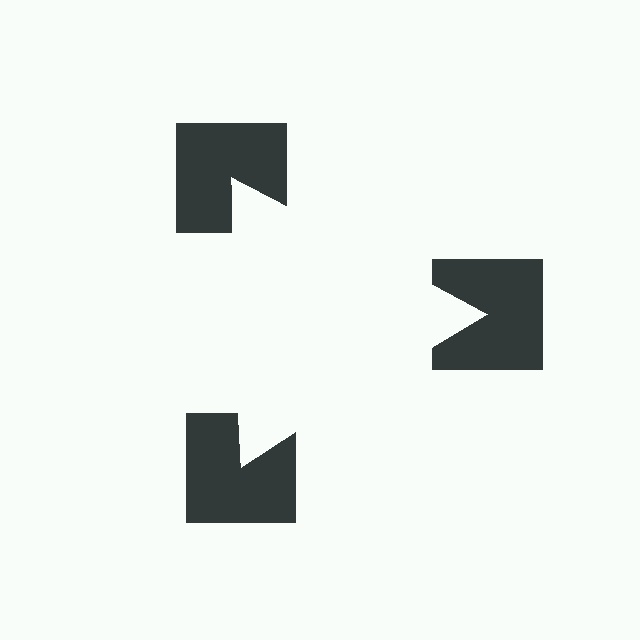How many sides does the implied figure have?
3 sides.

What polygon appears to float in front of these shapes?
An illusory triangle — its edges are inferred from the aligned wedge cuts in the notched squares, not physically drawn.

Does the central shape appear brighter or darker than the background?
It typically appears slightly brighter than the background, even though no actual brightness change is drawn.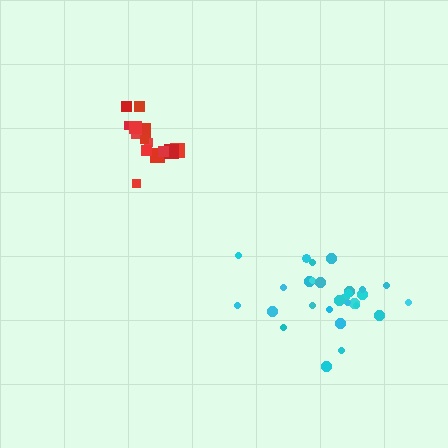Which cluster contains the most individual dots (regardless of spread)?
Cyan (28).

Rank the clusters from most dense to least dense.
red, cyan.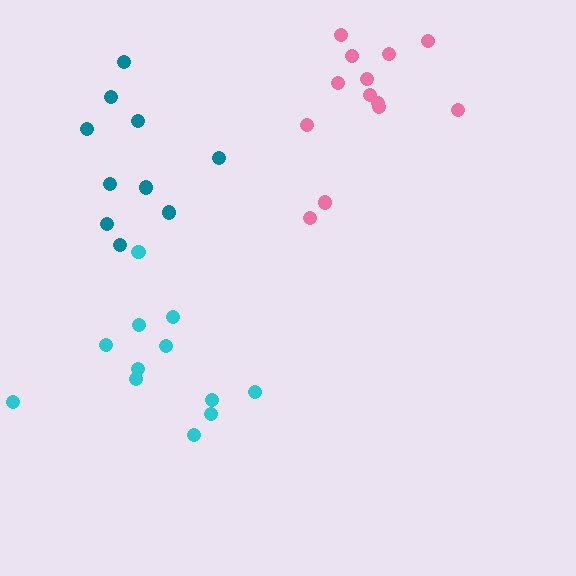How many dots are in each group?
Group 1: 10 dots, Group 2: 12 dots, Group 3: 13 dots (35 total).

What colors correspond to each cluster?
The clusters are colored: teal, cyan, pink.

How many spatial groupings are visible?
There are 3 spatial groupings.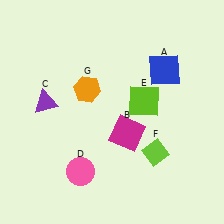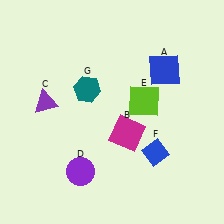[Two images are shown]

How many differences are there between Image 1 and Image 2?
There are 3 differences between the two images.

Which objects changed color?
D changed from pink to purple. F changed from lime to blue. G changed from orange to teal.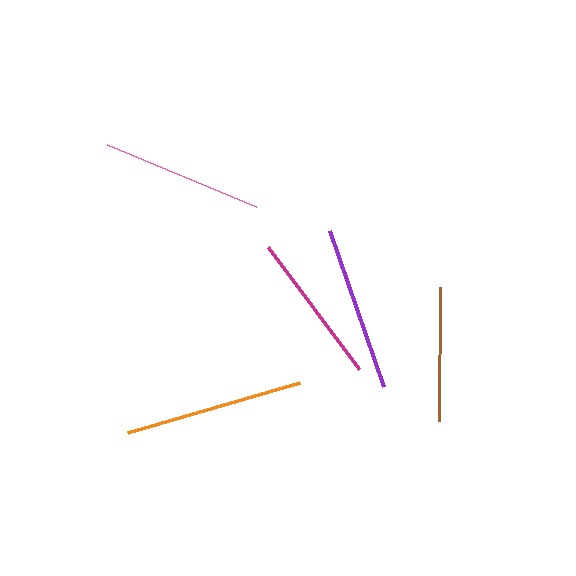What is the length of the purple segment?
The purple segment is approximately 166 pixels long.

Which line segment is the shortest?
The brown line is the shortest at approximately 135 pixels.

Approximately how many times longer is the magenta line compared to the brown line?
The magenta line is approximately 1.1 times the length of the brown line.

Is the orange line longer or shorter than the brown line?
The orange line is longer than the brown line.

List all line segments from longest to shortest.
From longest to shortest: orange, purple, pink, magenta, brown.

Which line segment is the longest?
The orange line is the longest at approximately 179 pixels.